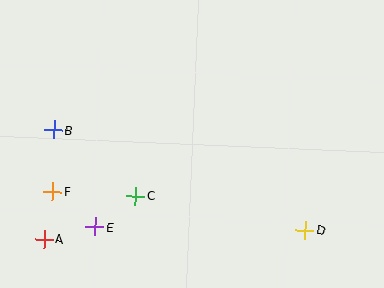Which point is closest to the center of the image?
Point C at (136, 196) is closest to the center.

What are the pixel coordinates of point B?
Point B is at (54, 130).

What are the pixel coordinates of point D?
Point D is at (305, 230).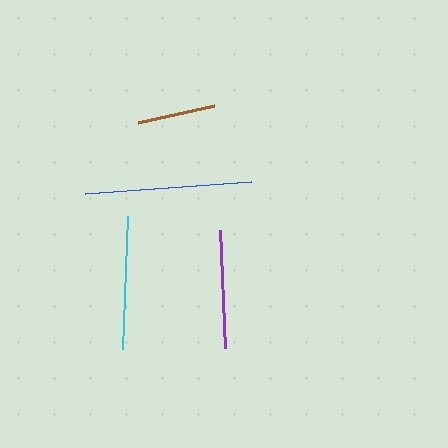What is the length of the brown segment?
The brown segment is approximately 79 pixels long.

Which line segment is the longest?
The blue line is the longest at approximately 166 pixels.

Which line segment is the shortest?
The brown line is the shortest at approximately 79 pixels.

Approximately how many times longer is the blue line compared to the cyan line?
The blue line is approximately 1.2 times the length of the cyan line.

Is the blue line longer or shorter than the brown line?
The blue line is longer than the brown line.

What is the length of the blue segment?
The blue segment is approximately 166 pixels long.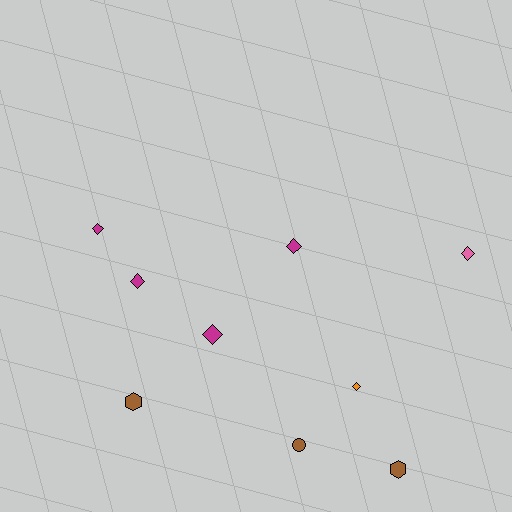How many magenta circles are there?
There are no magenta circles.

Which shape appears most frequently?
Diamond, with 6 objects.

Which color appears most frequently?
Magenta, with 4 objects.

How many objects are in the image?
There are 9 objects.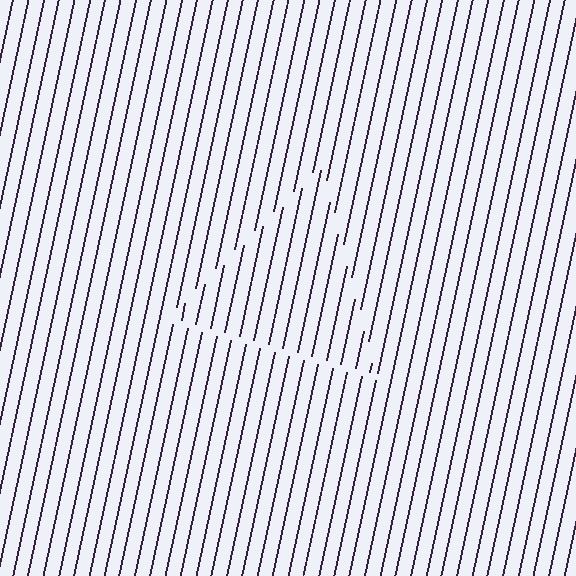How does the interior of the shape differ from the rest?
The interior of the shape contains the same grating, shifted by half a period — the contour is defined by the phase discontinuity where line-ends from the inner and outer gratings abut.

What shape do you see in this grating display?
An illusory triangle. The interior of the shape contains the same grating, shifted by half a period — the contour is defined by the phase discontinuity where line-ends from the inner and outer gratings abut.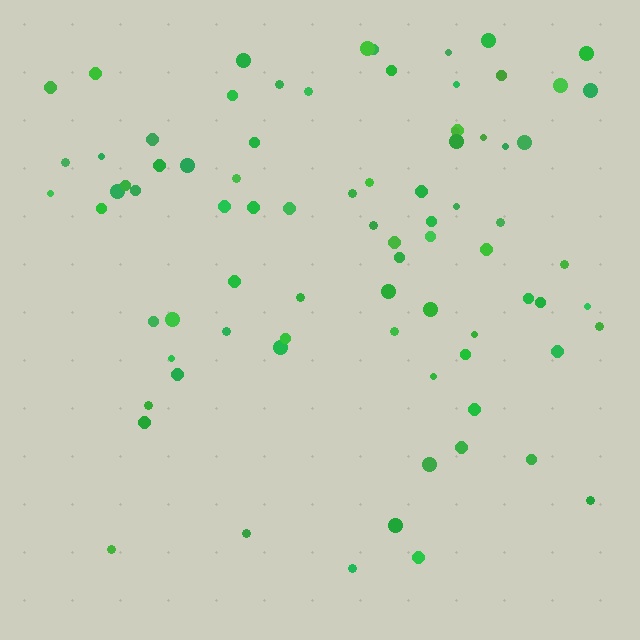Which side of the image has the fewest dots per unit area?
The bottom.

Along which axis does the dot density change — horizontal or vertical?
Vertical.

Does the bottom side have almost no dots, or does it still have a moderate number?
Still a moderate number, just noticeably fewer than the top.